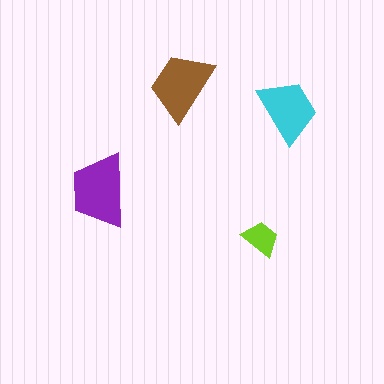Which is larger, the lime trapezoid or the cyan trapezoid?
The cyan one.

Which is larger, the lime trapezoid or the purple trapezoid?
The purple one.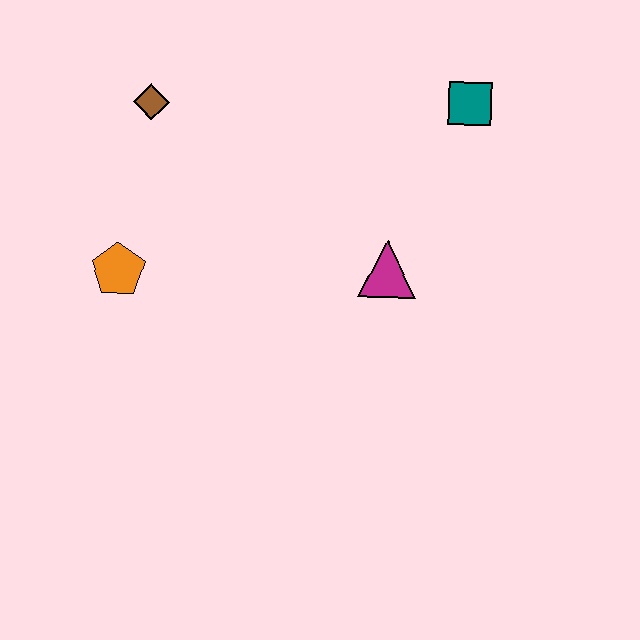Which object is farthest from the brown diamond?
The teal square is farthest from the brown diamond.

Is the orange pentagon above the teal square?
No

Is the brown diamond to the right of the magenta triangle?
No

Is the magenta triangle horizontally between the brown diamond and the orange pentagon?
No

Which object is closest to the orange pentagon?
The brown diamond is closest to the orange pentagon.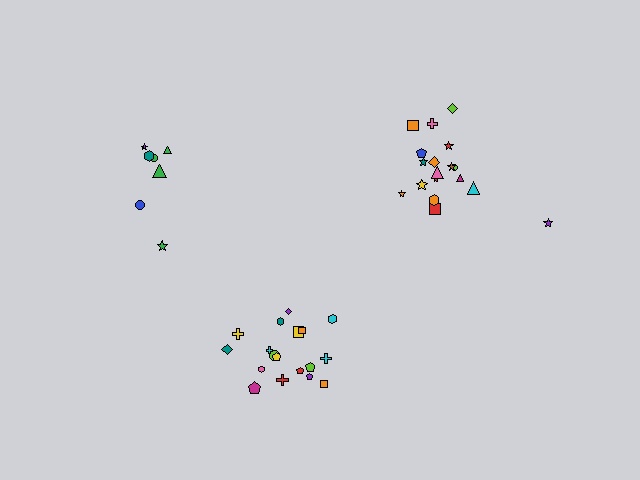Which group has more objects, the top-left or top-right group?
The top-right group.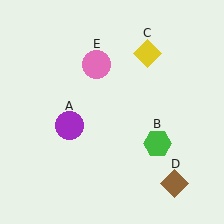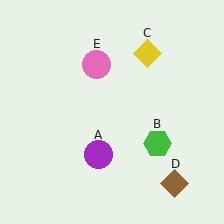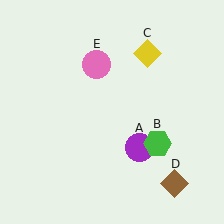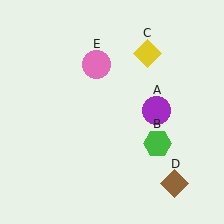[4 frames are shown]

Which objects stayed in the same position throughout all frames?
Green hexagon (object B) and yellow diamond (object C) and brown diamond (object D) and pink circle (object E) remained stationary.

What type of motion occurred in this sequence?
The purple circle (object A) rotated counterclockwise around the center of the scene.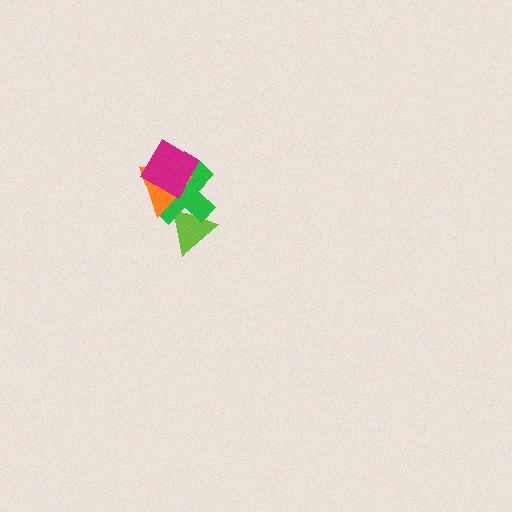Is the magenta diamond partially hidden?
No, no other shape covers it.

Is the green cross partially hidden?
Yes, it is partially covered by another shape.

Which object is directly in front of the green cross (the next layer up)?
The orange triangle is directly in front of the green cross.